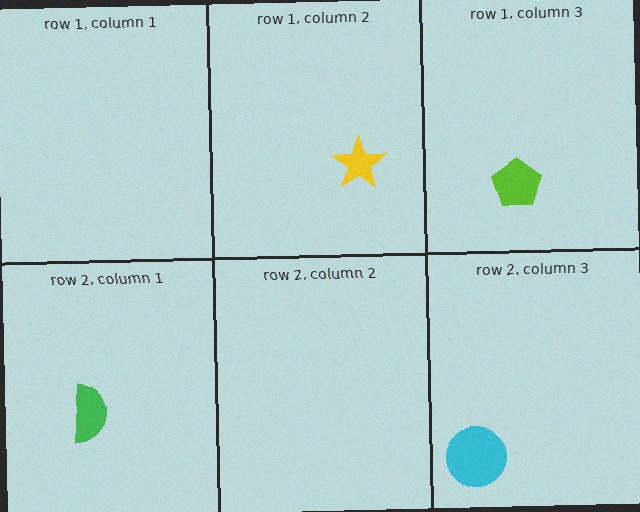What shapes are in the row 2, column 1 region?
The green semicircle.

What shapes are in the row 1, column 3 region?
The lime pentagon.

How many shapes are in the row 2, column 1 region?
1.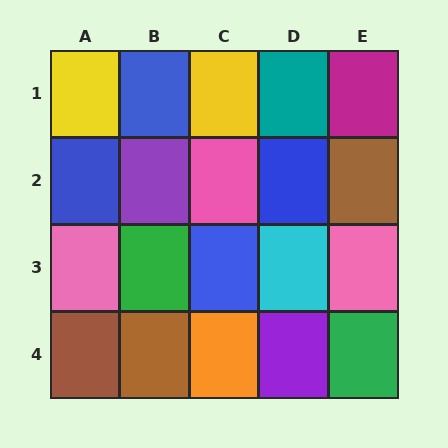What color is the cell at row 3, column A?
Pink.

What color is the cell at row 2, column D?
Blue.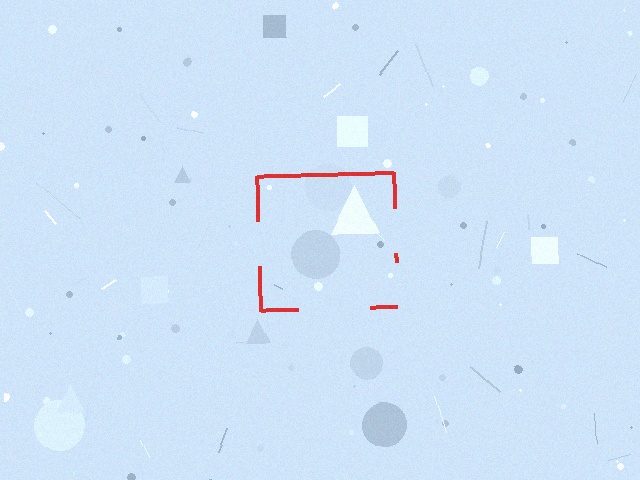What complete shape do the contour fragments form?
The contour fragments form a square.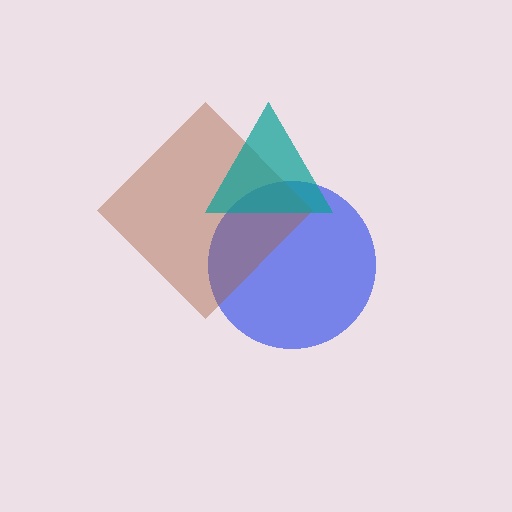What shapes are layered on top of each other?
The layered shapes are: a blue circle, a brown diamond, a teal triangle.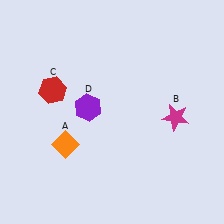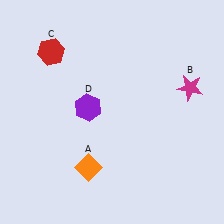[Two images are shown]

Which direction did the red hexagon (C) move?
The red hexagon (C) moved up.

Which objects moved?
The objects that moved are: the orange diamond (A), the magenta star (B), the red hexagon (C).